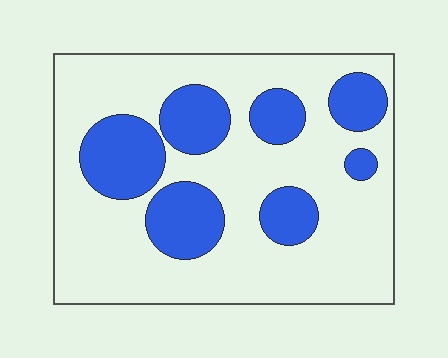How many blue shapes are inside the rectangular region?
7.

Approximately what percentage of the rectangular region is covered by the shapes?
Approximately 30%.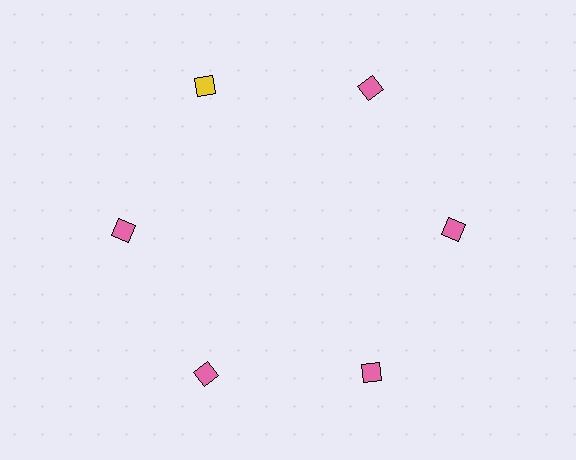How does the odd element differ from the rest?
It has a different color: yellow instead of pink.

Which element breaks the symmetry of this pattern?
The yellow diamond at roughly the 11 o'clock position breaks the symmetry. All other shapes are pink diamonds.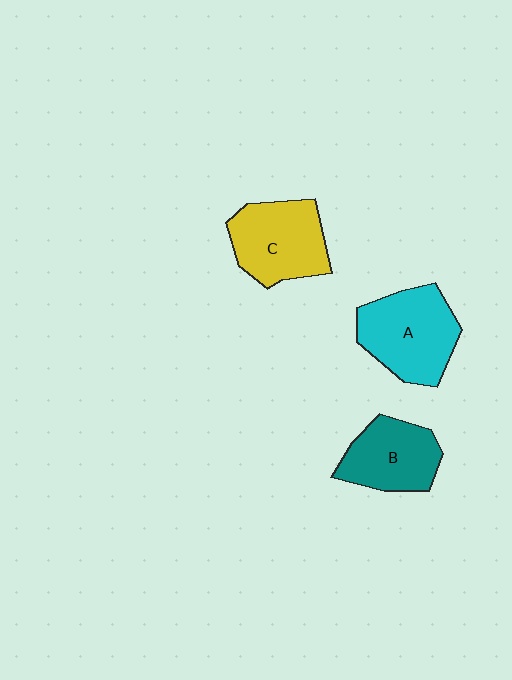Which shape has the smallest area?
Shape B (teal).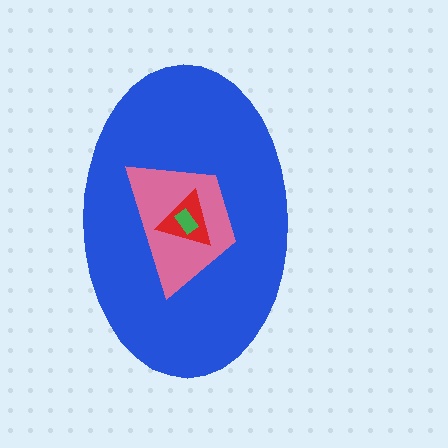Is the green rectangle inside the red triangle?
Yes.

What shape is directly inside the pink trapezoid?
The red triangle.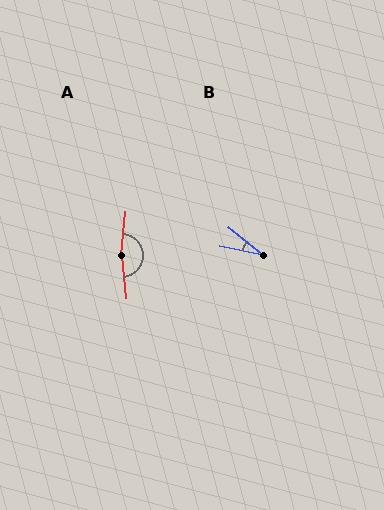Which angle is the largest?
A, at approximately 167 degrees.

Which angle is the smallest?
B, at approximately 27 degrees.